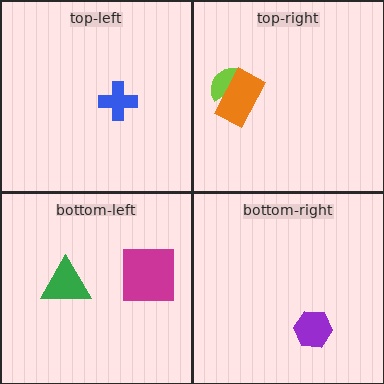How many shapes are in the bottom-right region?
1.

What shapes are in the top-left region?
The blue cross.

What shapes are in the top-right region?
The lime semicircle, the orange rectangle.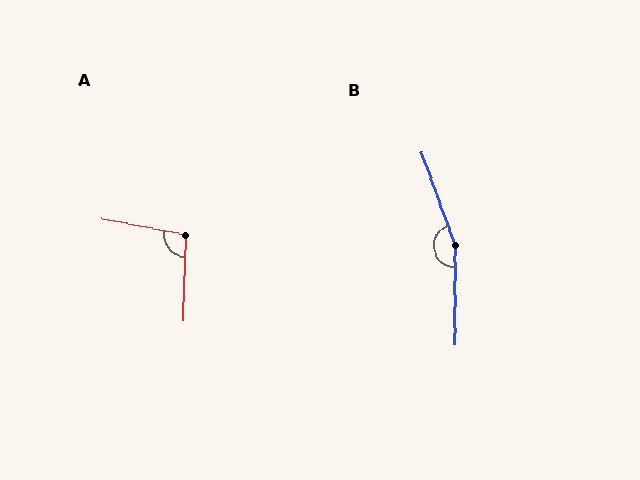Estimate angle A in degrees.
Approximately 98 degrees.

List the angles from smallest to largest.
A (98°), B (160°).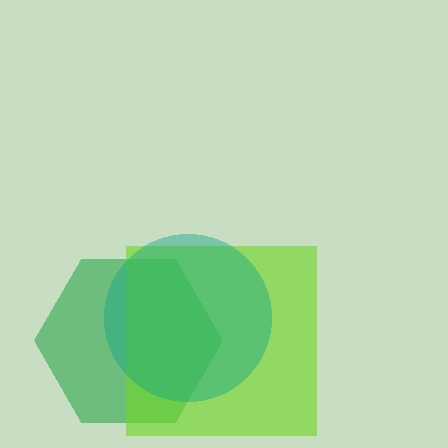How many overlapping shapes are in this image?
There are 3 overlapping shapes in the image.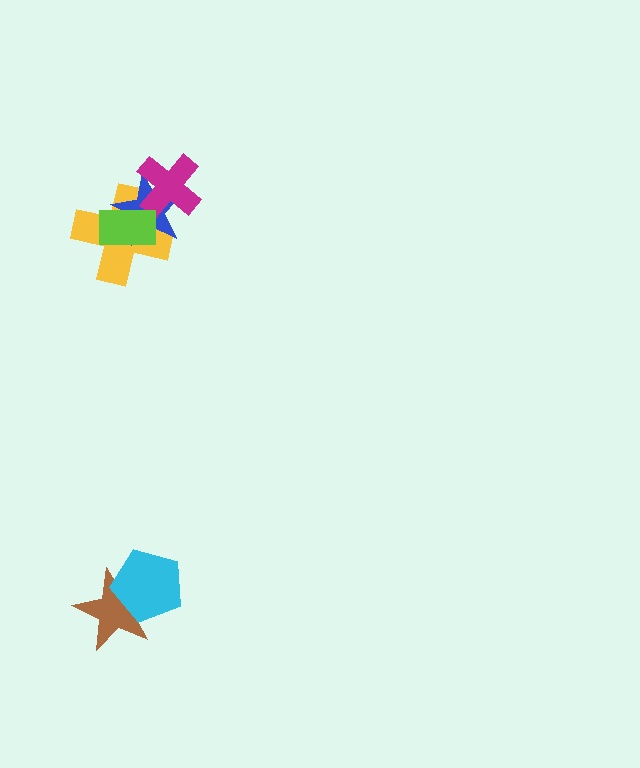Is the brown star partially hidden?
Yes, it is partially covered by another shape.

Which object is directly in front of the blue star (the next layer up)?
The magenta cross is directly in front of the blue star.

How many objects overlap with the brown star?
1 object overlaps with the brown star.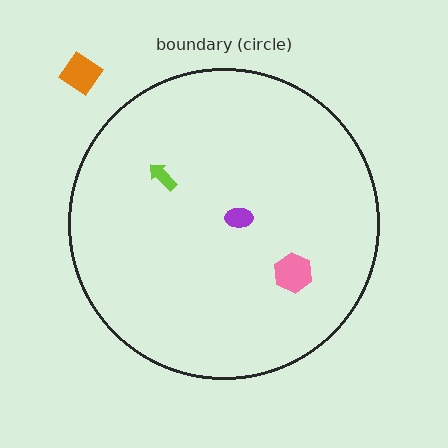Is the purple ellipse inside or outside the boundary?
Inside.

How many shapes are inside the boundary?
3 inside, 1 outside.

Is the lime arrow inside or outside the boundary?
Inside.